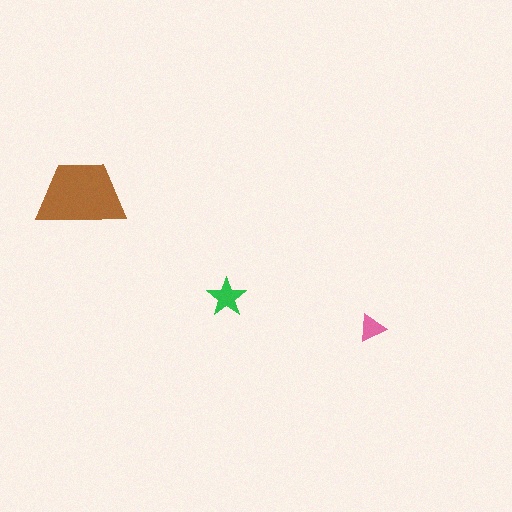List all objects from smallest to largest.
The pink triangle, the green star, the brown trapezoid.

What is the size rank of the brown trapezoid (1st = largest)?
1st.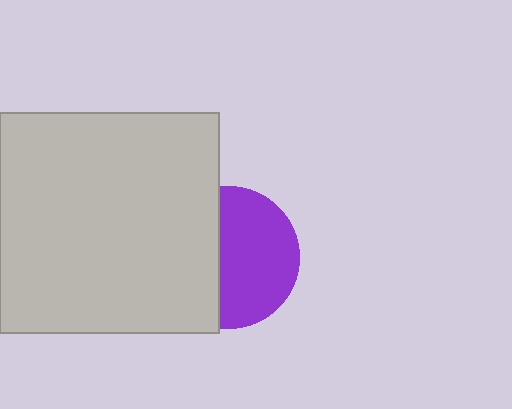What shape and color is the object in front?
The object in front is a light gray square.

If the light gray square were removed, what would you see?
You would see the complete purple circle.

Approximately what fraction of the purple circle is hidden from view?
Roughly 42% of the purple circle is hidden behind the light gray square.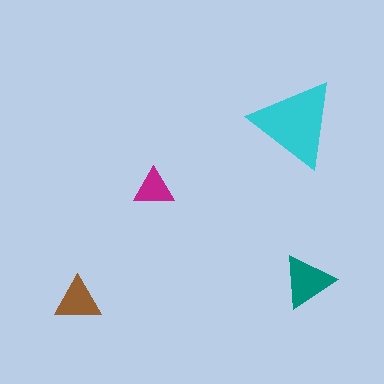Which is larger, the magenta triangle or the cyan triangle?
The cyan one.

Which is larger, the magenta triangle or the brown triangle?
The brown one.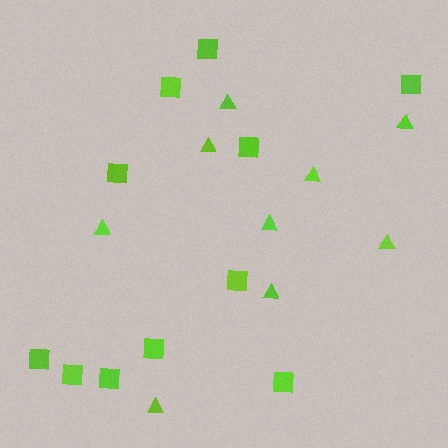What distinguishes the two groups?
There are 2 groups: one group of triangles (9) and one group of squares (11).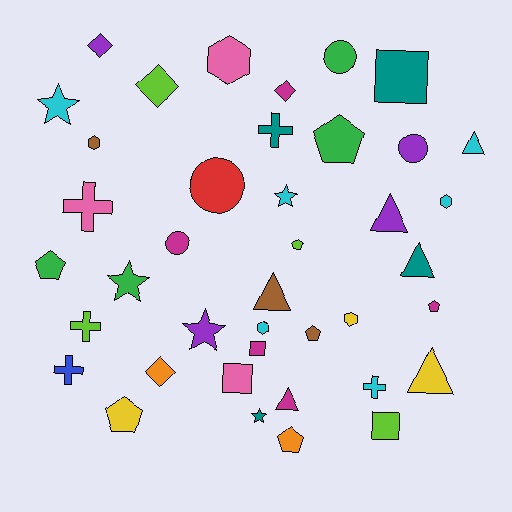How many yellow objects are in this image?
There are 3 yellow objects.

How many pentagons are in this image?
There are 7 pentagons.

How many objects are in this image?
There are 40 objects.